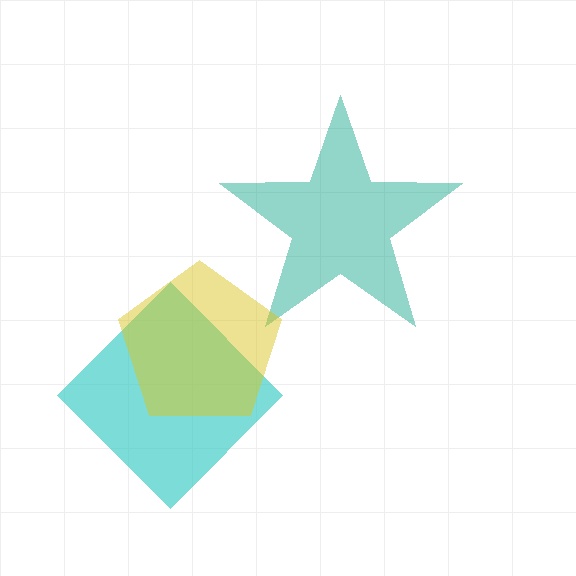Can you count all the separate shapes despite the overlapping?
Yes, there are 3 separate shapes.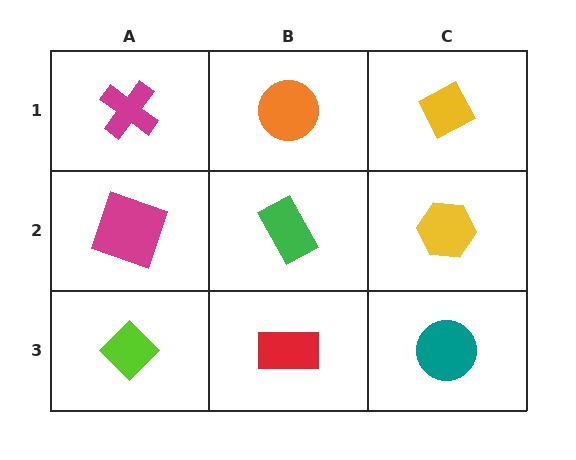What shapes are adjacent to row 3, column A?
A magenta square (row 2, column A), a red rectangle (row 3, column B).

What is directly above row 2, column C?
A yellow diamond.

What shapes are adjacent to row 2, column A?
A magenta cross (row 1, column A), a lime diamond (row 3, column A), a green rectangle (row 2, column B).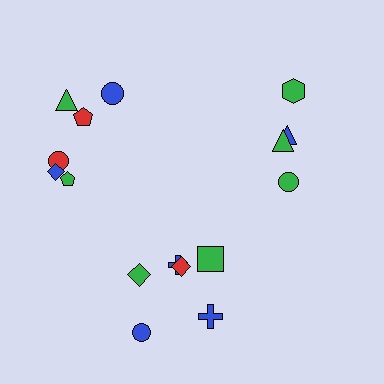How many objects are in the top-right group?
There are 4 objects.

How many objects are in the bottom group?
There are 6 objects.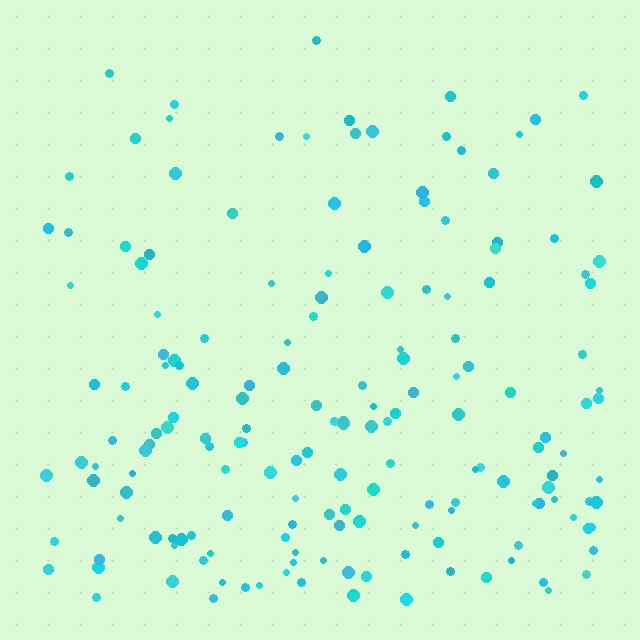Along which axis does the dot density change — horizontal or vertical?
Vertical.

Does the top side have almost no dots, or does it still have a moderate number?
Still a moderate number, just noticeably fewer than the bottom.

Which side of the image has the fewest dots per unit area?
The top.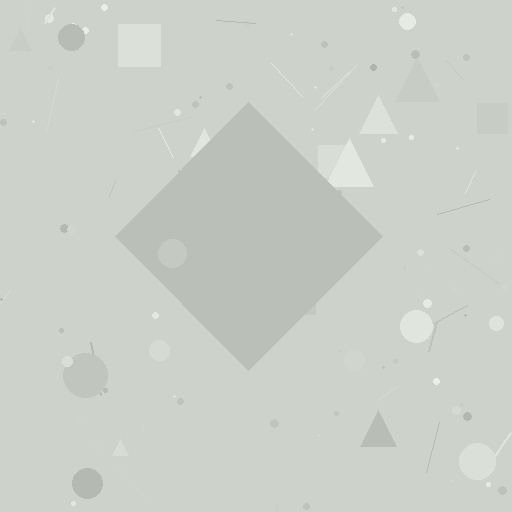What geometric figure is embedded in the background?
A diamond is embedded in the background.